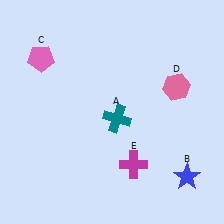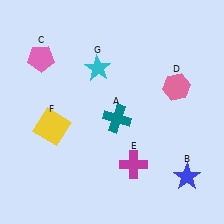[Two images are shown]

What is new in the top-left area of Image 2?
A cyan star (G) was added in the top-left area of Image 2.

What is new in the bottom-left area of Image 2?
A yellow square (F) was added in the bottom-left area of Image 2.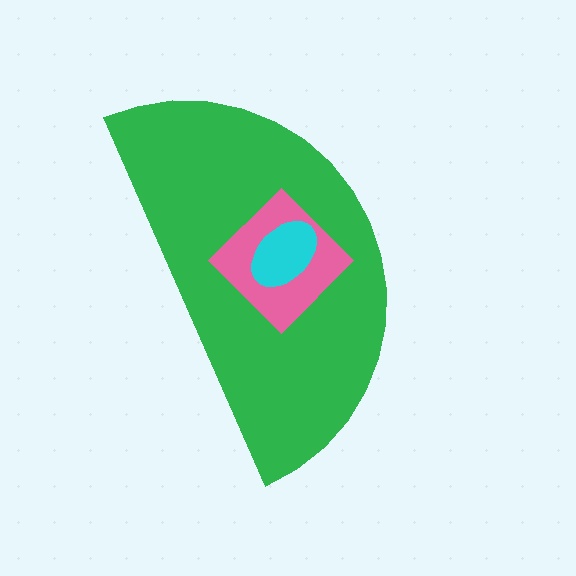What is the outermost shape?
The green semicircle.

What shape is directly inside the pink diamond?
The cyan ellipse.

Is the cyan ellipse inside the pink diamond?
Yes.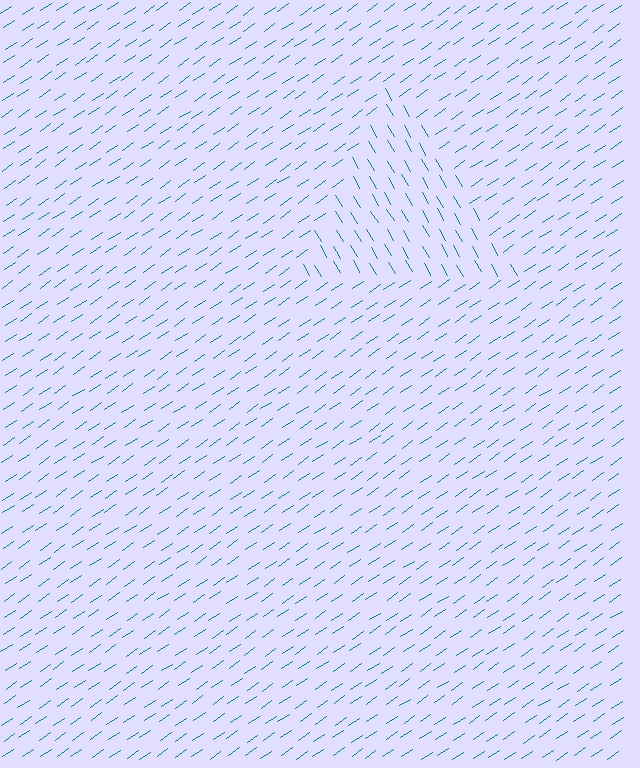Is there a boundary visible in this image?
Yes, there is a texture boundary formed by a change in line orientation.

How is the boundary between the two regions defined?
The boundary is defined purely by a change in line orientation (approximately 86 degrees difference). All lines are the same color and thickness.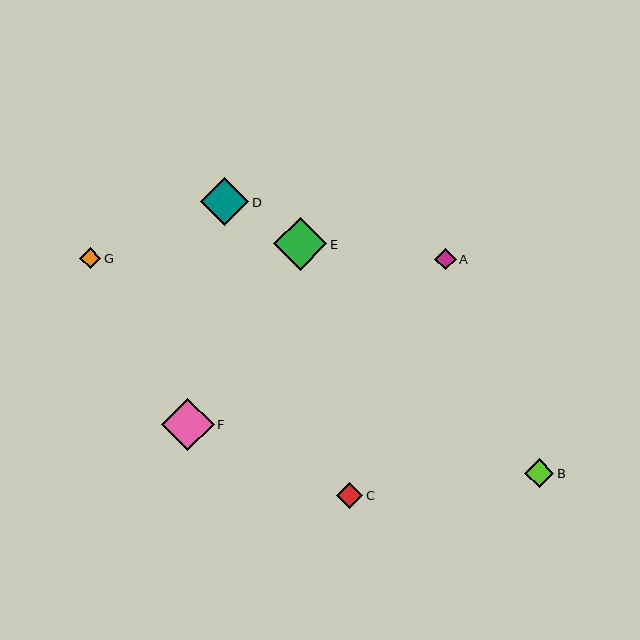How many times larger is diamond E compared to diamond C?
Diamond E is approximately 2.0 times the size of diamond C.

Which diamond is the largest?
Diamond E is the largest with a size of approximately 53 pixels.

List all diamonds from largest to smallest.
From largest to smallest: E, F, D, B, C, A, G.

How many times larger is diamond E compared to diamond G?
Diamond E is approximately 2.5 times the size of diamond G.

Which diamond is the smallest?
Diamond G is the smallest with a size of approximately 21 pixels.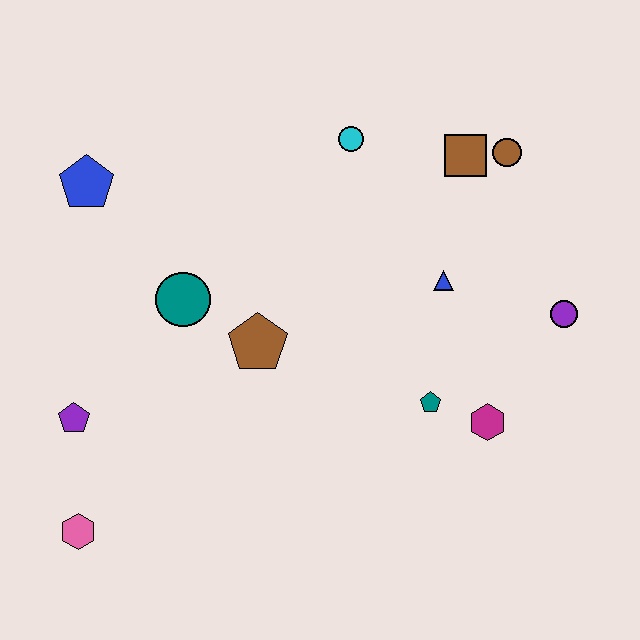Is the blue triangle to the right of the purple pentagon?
Yes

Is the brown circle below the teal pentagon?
No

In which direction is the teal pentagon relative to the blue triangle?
The teal pentagon is below the blue triangle.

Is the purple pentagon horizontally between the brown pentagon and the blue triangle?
No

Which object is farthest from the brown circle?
The pink hexagon is farthest from the brown circle.